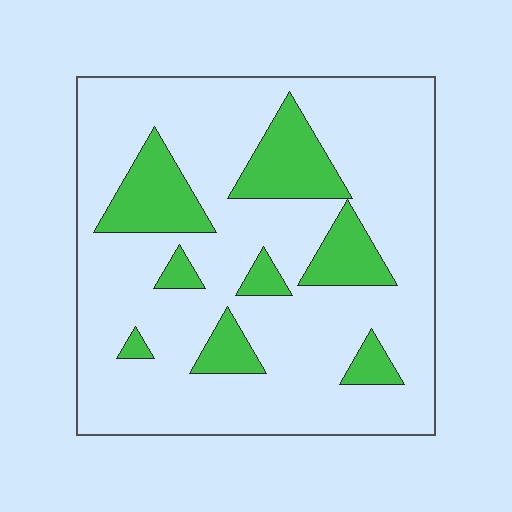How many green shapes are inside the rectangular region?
8.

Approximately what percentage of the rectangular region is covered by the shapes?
Approximately 20%.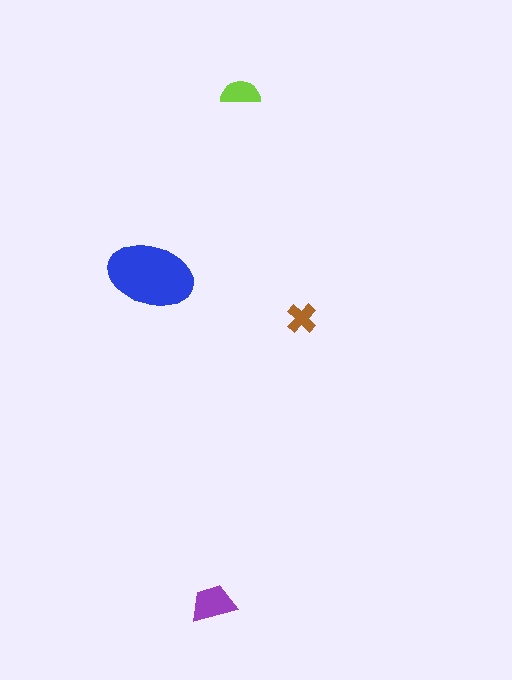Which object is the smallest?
The brown cross.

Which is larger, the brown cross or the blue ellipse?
The blue ellipse.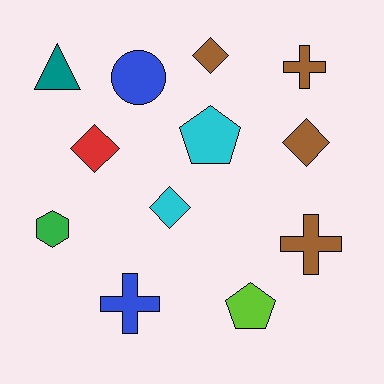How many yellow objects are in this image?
There are no yellow objects.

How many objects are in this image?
There are 12 objects.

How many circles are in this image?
There is 1 circle.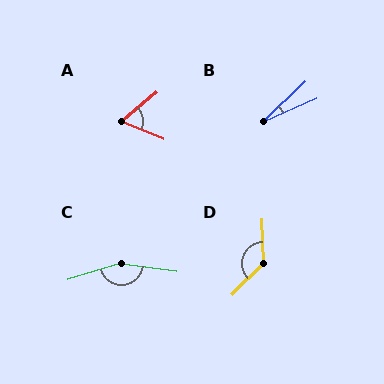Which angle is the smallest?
B, at approximately 20 degrees.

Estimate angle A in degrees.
Approximately 61 degrees.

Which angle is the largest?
C, at approximately 156 degrees.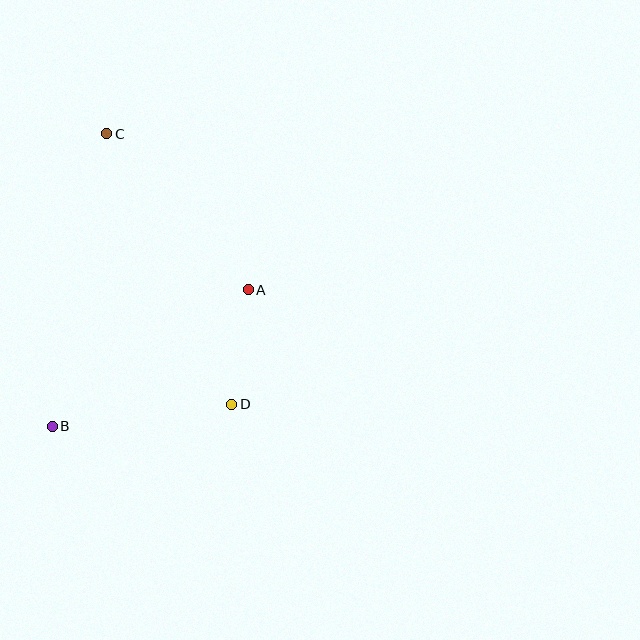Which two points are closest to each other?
Points A and D are closest to each other.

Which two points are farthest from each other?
Points C and D are farthest from each other.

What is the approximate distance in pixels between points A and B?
The distance between A and B is approximately 239 pixels.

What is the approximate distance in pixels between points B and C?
The distance between B and C is approximately 297 pixels.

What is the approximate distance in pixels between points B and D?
The distance between B and D is approximately 181 pixels.